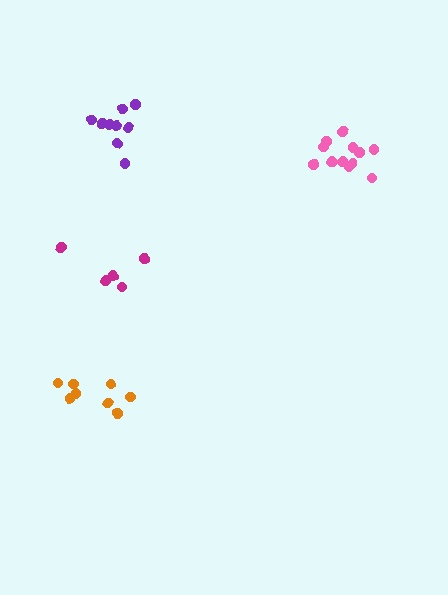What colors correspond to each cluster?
The clusters are colored: magenta, purple, orange, pink.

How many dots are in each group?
Group 1: 6 dots, Group 2: 9 dots, Group 3: 8 dots, Group 4: 12 dots (35 total).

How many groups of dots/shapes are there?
There are 4 groups.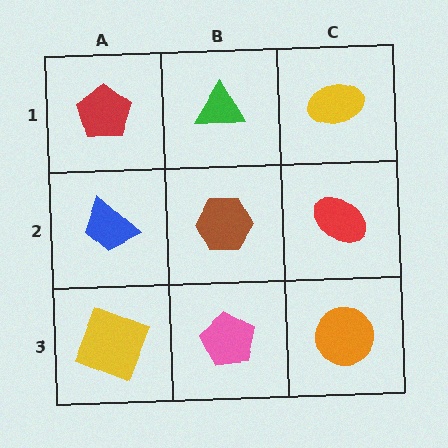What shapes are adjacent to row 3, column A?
A blue trapezoid (row 2, column A), a pink pentagon (row 3, column B).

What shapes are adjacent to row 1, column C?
A red ellipse (row 2, column C), a green triangle (row 1, column B).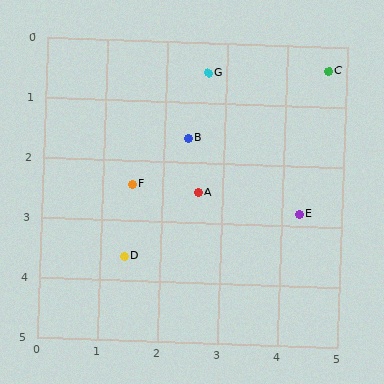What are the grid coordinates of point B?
Point B is at approximately (2.4, 1.6).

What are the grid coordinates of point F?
Point F is at approximately (1.5, 2.4).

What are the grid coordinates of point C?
Point C is at approximately (4.7, 0.4).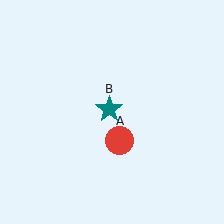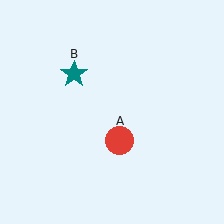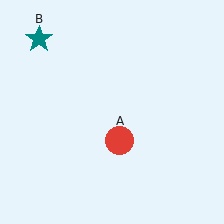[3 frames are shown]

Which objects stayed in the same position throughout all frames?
Red circle (object A) remained stationary.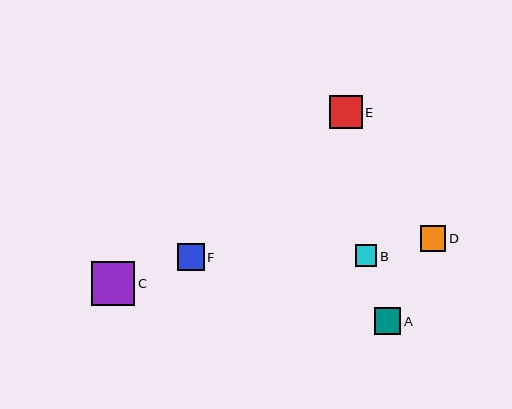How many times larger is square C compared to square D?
Square C is approximately 1.7 times the size of square D.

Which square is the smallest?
Square B is the smallest with a size of approximately 22 pixels.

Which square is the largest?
Square C is the largest with a size of approximately 44 pixels.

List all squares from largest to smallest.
From largest to smallest: C, E, A, F, D, B.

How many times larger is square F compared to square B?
Square F is approximately 1.2 times the size of square B.